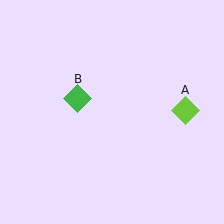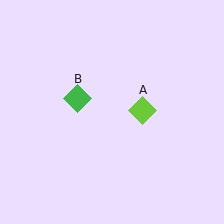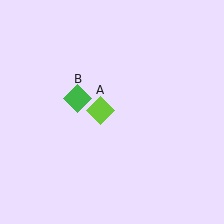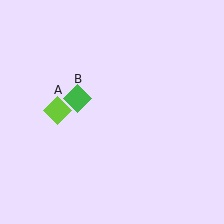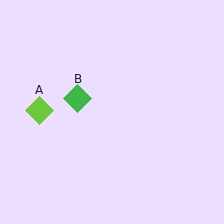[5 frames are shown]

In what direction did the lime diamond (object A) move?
The lime diamond (object A) moved left.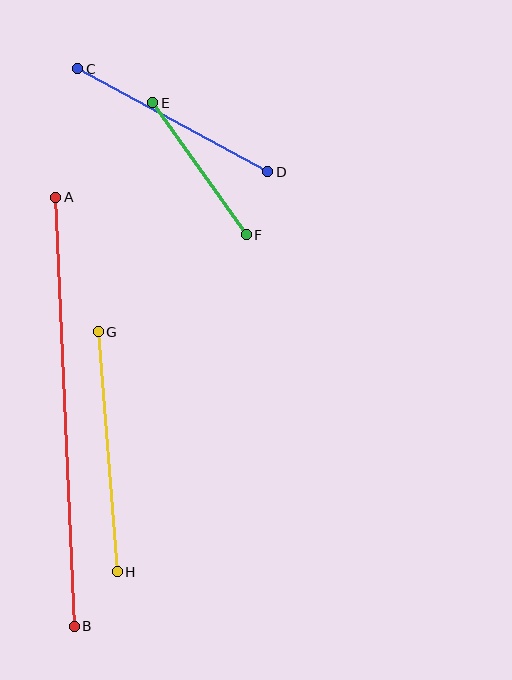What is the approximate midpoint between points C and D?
The midpoint is at approximately (173, 120) pixels.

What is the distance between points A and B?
The distance is approximately 430 pixels.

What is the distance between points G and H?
The distance is approximately 241 pixels.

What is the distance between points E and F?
The distance is approximately 162 pixels.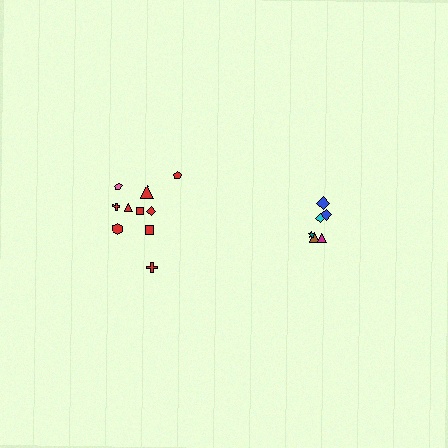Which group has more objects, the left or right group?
The left group.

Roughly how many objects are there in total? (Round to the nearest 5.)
Roughly 15 objects in total.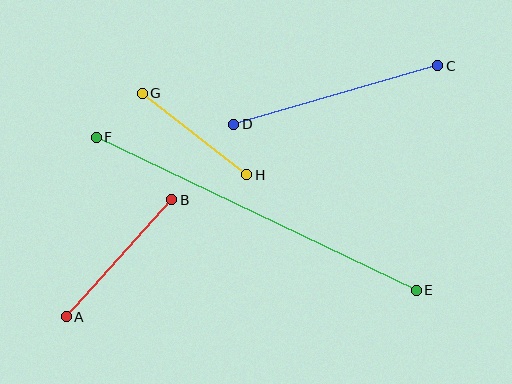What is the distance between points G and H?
The distance is approximately 133 pixels.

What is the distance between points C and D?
The distance is approximately 212 pixels.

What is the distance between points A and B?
The distance is approximately 158 pixels.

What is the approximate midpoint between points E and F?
The midpoint is at approximately (256, 214) pixels.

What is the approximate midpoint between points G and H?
The midpoint is at approximately (195, 134) pixels.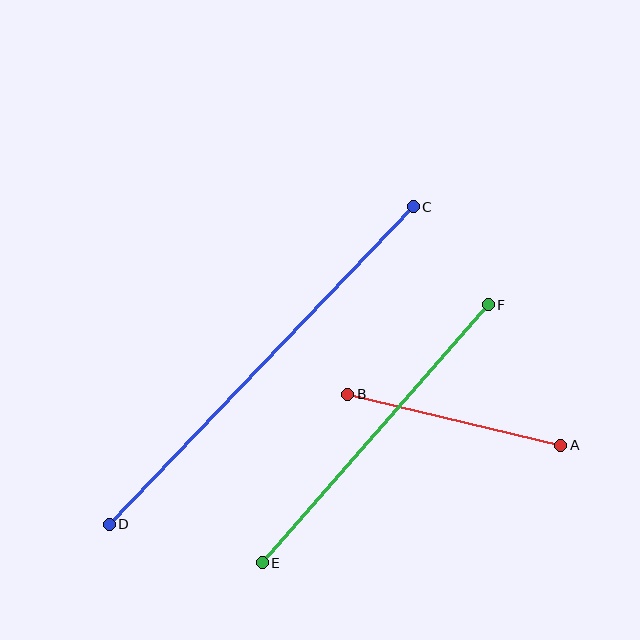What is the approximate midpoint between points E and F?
The midpoint is at approximately (375, 434) pixels.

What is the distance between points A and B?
The distance is approximately 219 pixels.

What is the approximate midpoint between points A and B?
The midpoint is at approximately (454, 420) pixels.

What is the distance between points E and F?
The distance is approximately 343 pixels.